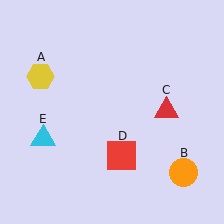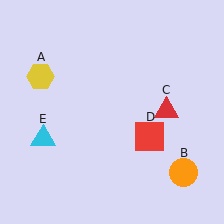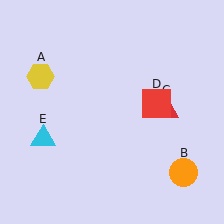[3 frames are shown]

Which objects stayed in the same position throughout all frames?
Yellow hexagon (object A) and orange circle (object B) and red triangle (object C) and cyan triangle (object E) remained stationary.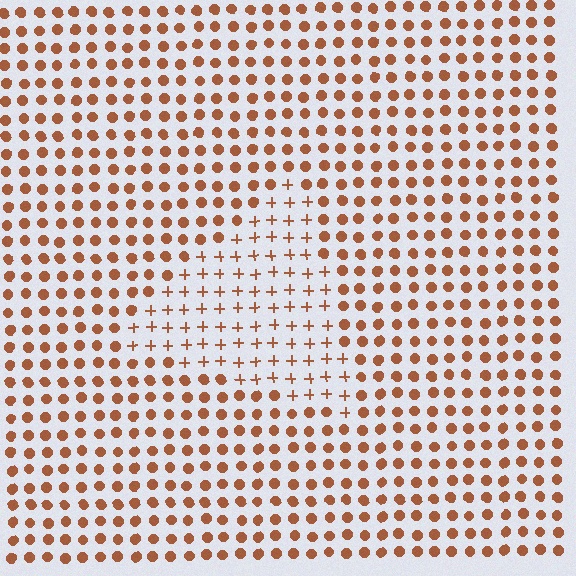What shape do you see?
I see a triangle.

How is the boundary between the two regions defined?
The boundary is defined by a change in element shape: plus signs inside vs. circles outside. All elements share the same color and spacing.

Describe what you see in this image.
The image is filled with small brown elements arranged in a uniform grid. A triangle-shaped region contains plus signs, while the surrounding area contains circles. The boundary is defined purely by the change in element shape.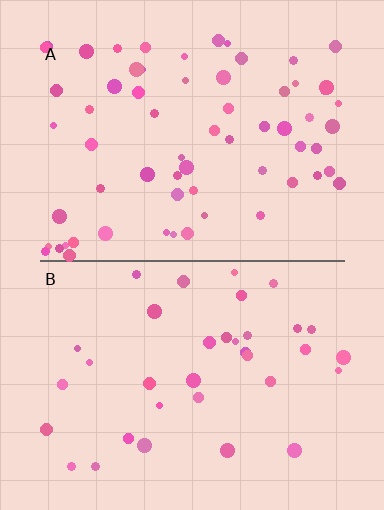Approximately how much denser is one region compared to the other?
Approximately 1.8× — region A over region B.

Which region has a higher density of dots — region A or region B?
A (the top).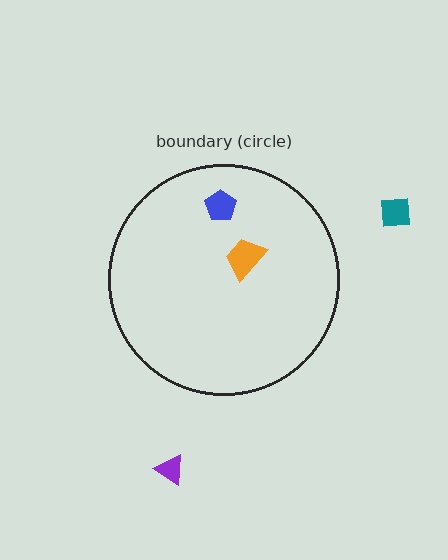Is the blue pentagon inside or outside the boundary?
Inside.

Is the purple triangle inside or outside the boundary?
Outside.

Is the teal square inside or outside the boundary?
Outside.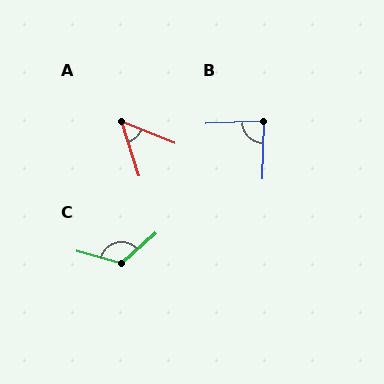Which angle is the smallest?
A, at approximately 51 degrees.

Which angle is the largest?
C, at approximately 123 degrees.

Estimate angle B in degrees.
Approximately 85 degrees.